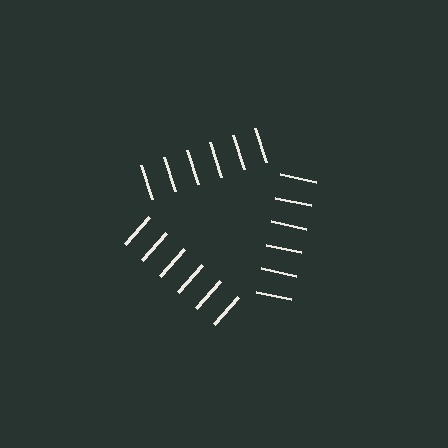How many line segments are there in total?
18 — 6 along each of the 3 edges.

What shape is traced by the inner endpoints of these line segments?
An illusory triangle — the line segments terminate on its edges but no continuous stroke is drawn.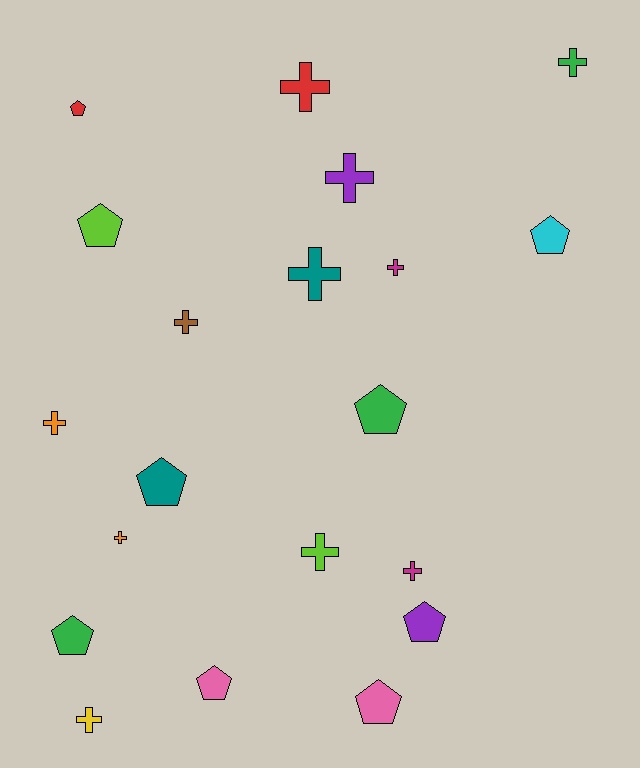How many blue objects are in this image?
There are no blue objects.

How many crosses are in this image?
There are 11 crosses.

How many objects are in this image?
There are 20 objects.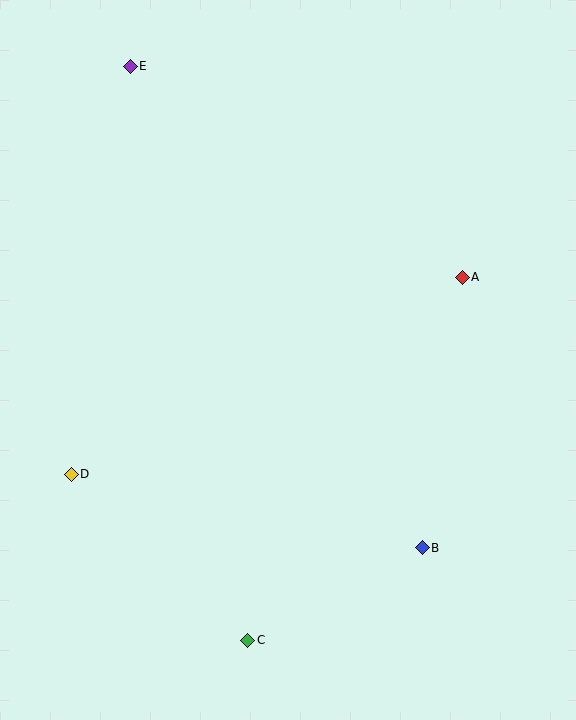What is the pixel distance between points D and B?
The distance between D and B is 359 pixels.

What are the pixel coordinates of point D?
Point D is at (71, 474).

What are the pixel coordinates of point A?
Point A is at (462, 277).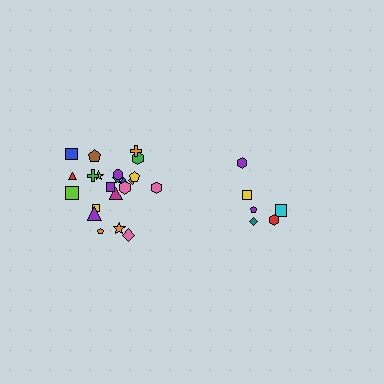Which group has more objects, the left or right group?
The left group.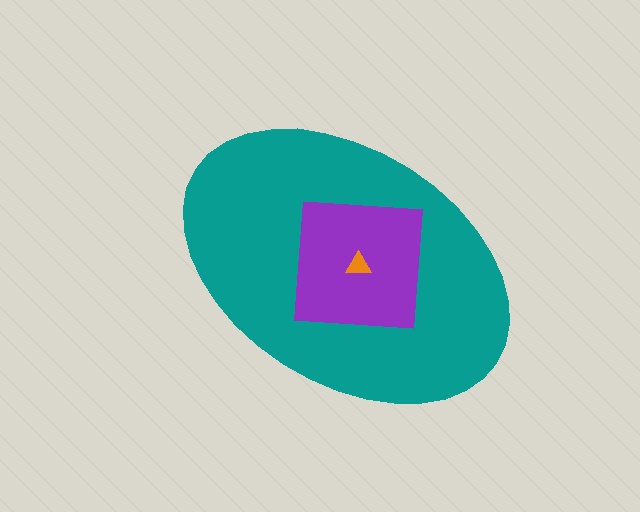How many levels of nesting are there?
3.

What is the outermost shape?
The teal ellipse.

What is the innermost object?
The orange triangle.